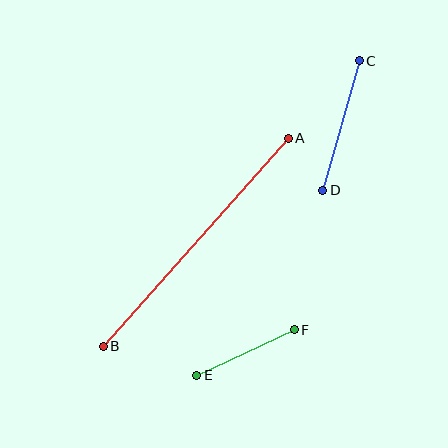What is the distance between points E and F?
The distance is approximately 108 pixels.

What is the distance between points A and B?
The distance is approximately 278 pixels.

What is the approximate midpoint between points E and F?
The midpoint is at approximately (245, 353) pixels.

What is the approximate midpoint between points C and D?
The midpoint is at approximately (341, 126) pixels.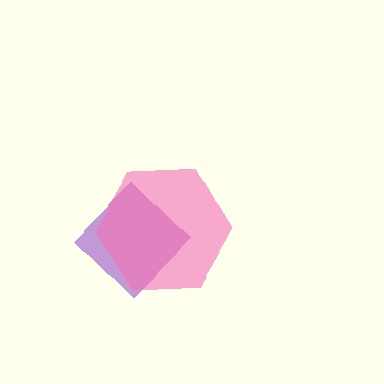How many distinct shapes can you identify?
There are 2 distinct shapes: a purple diamond, a pink hexagon.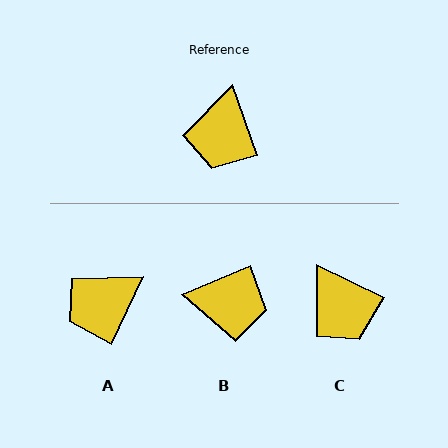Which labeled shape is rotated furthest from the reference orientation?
B, about 94 degrees away.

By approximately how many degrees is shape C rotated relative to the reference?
Approximately 45 degrees counter-clockwise.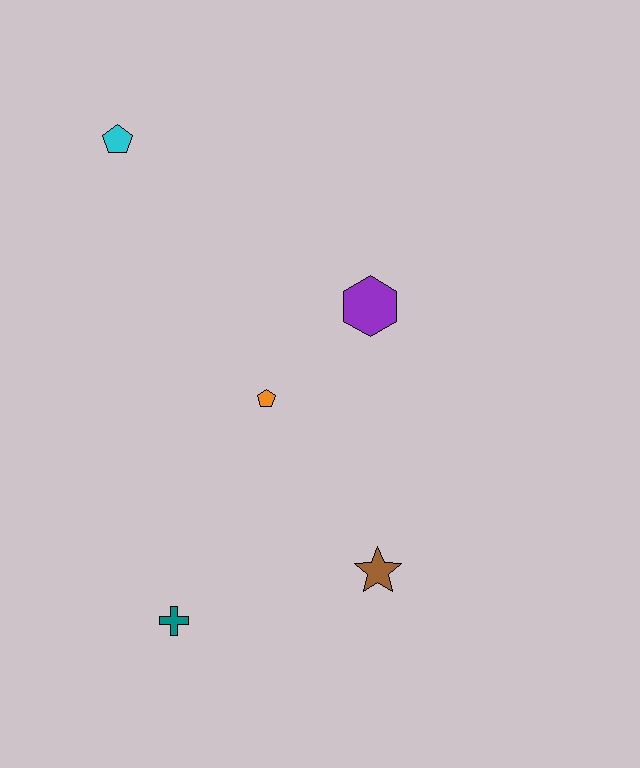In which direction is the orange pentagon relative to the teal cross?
The orange pentagon is above the teal cross.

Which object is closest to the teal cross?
The brown star is closest to the teal cross.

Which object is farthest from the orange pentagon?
The cyan pentagon is farthest from the orange pentagon.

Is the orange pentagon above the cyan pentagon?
No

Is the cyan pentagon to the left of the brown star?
Yes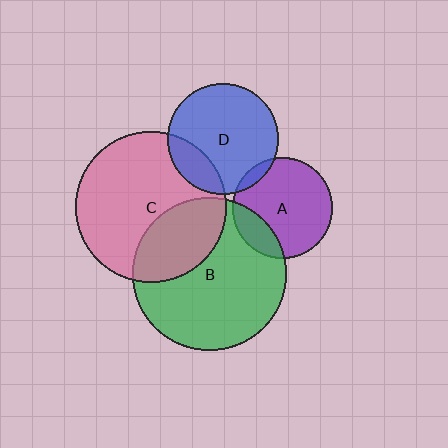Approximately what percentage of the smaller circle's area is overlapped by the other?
Approximately 20%.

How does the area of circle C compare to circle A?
Approximately 2.3 times.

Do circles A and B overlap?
Yes.